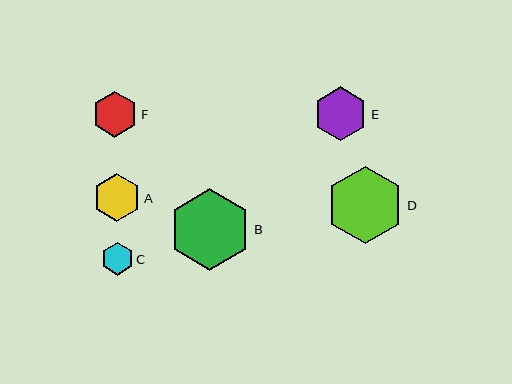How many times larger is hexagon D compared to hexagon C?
Hexagon D is approximately 2.4 times the size of hexagon C.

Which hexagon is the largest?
Hexagon B is the largest with a size of approximately 81 pixels.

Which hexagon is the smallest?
Hexagon C is the smallest with a size of approximately 32 pixels.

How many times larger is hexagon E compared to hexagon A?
Hexagon E is approximately 1.1 times the size of hexagon A.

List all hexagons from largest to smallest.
From largest to smallest: B, D, E, A, F, C.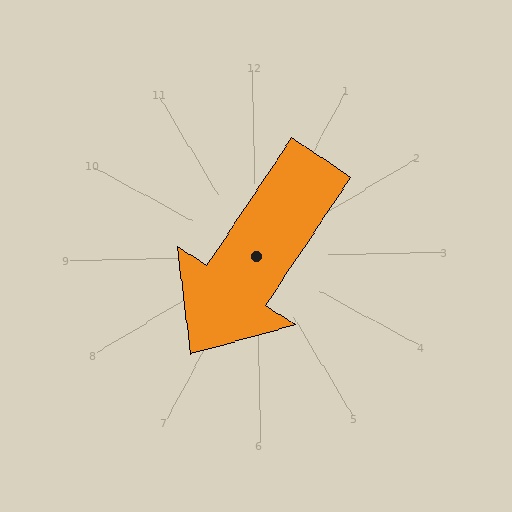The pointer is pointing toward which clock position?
Roughly 7 o'clock.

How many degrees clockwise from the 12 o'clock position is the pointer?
Approximately 215 degrees.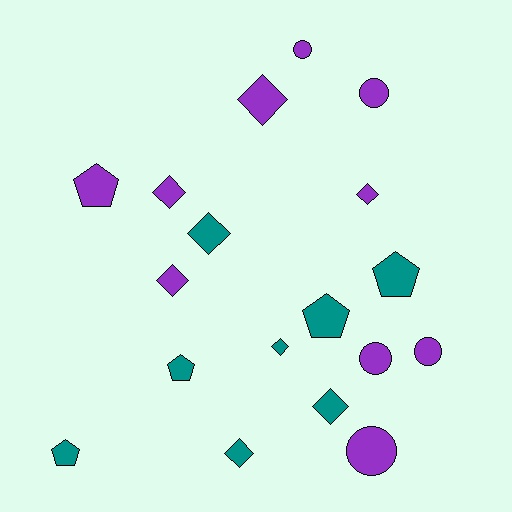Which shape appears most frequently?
Diamond, with 8 objects.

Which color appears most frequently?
Purple, with 10 objects.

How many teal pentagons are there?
There are 4 teal pentagons.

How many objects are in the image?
There are 18 objects.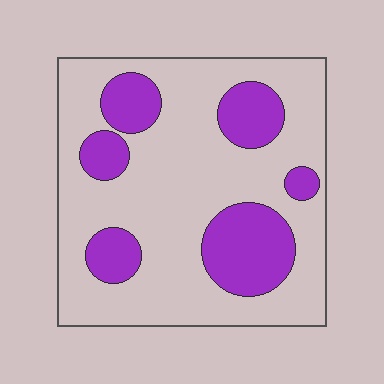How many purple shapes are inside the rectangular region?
6.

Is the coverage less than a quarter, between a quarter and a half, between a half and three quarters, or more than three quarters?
Between a quarter and a half.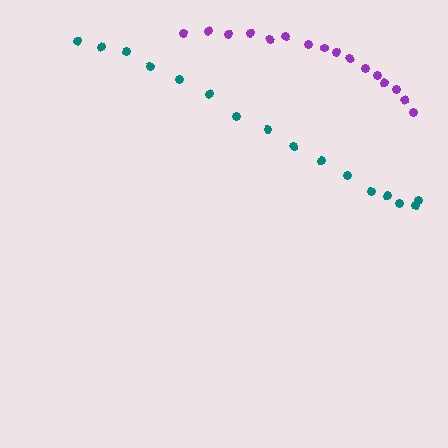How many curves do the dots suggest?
There are 2 distinct paths.